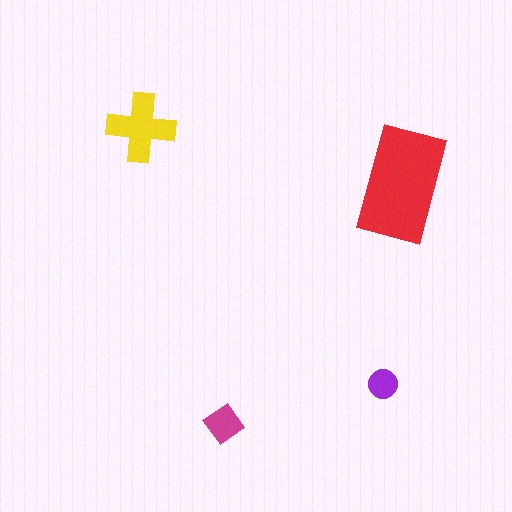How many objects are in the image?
There are 4 objects in the image.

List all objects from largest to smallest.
The red rectangle, the yellow cross, the magenta diamond, the purple circle.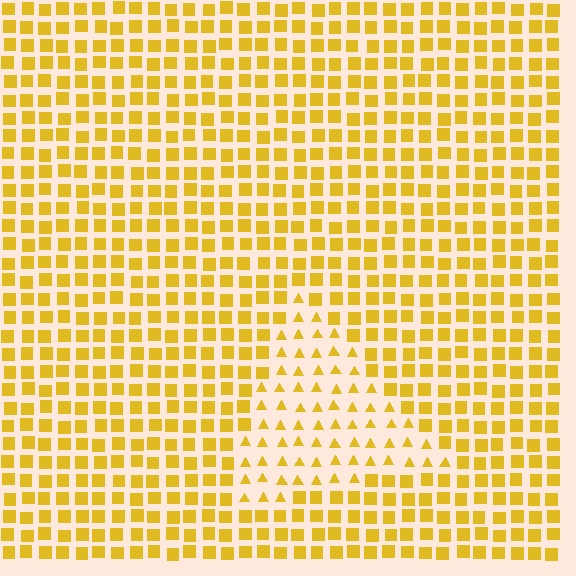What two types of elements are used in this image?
The image uses triangles inside the triangle region and squares outside it.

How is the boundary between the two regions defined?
The boundary is defined by a change in element shape: triangles inside vs. squares outside. All elements share the same color and spacing.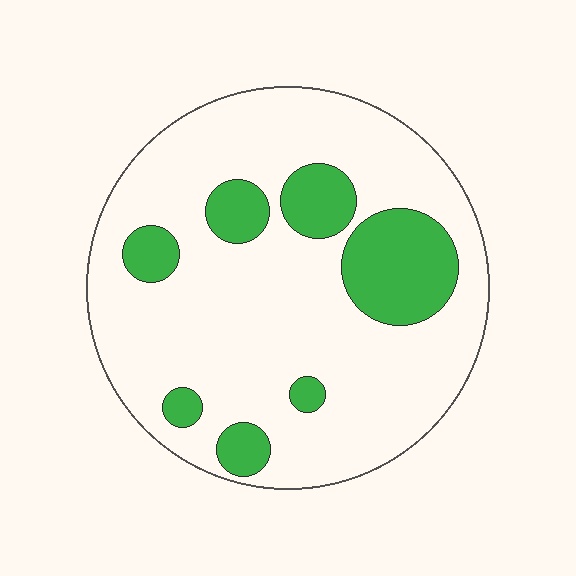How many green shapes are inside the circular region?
7.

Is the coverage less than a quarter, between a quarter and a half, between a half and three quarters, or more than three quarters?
Less than a quarter.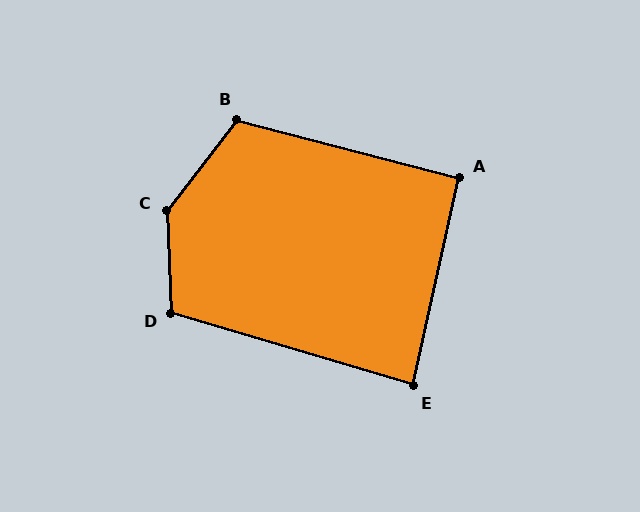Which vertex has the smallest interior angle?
E, at approximately 86 degrees.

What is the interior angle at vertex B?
Approximately 113 degrees (obtuse).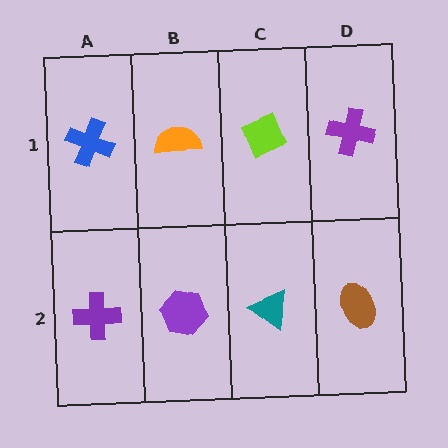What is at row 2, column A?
A purple cross.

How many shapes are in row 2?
4 shapes.